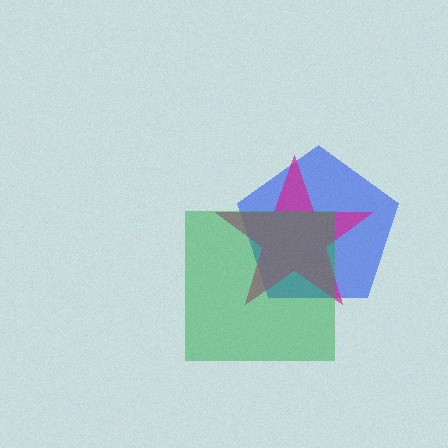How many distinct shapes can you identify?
There are 3 distinct shapes: a blue pentagon, a magenta star, a green square.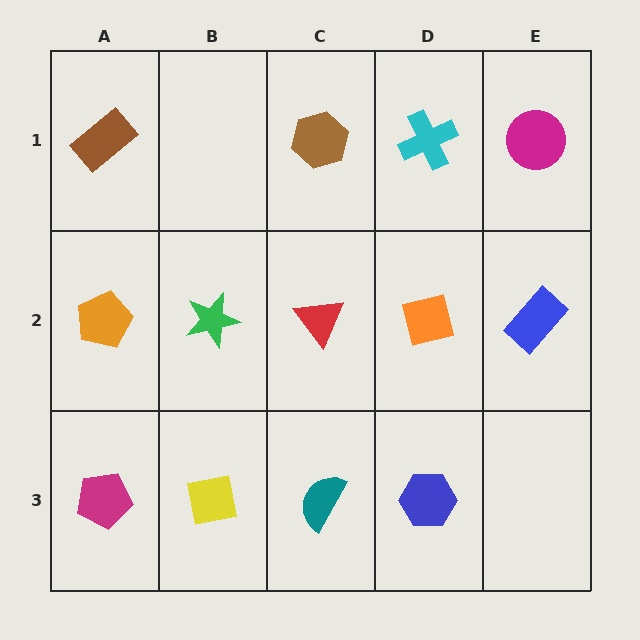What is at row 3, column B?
A yellow square.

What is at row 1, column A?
A brown rectangle.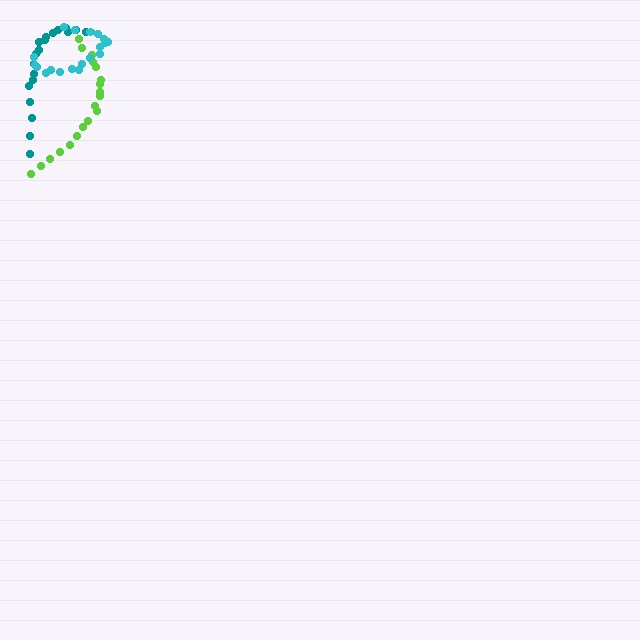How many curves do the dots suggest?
There are 3 distinct paths.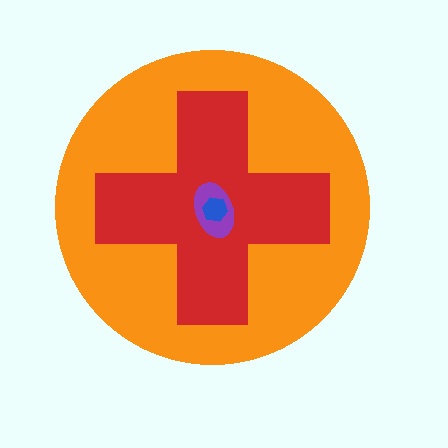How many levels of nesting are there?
4.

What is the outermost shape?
The orange circle.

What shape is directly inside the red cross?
The purple ellipse.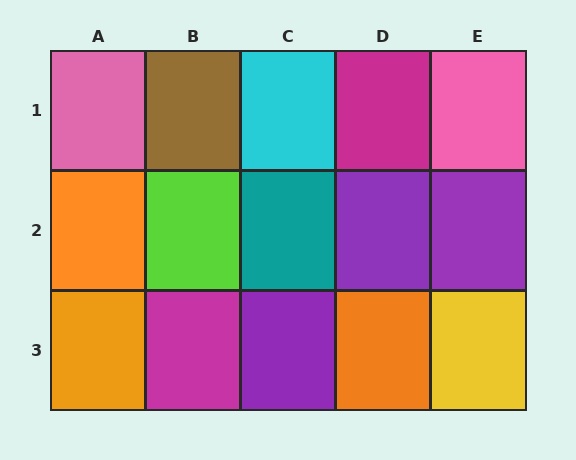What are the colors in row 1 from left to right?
Pink, brown, cyan, magenta, pink.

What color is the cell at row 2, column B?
Lime.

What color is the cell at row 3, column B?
Magenta.